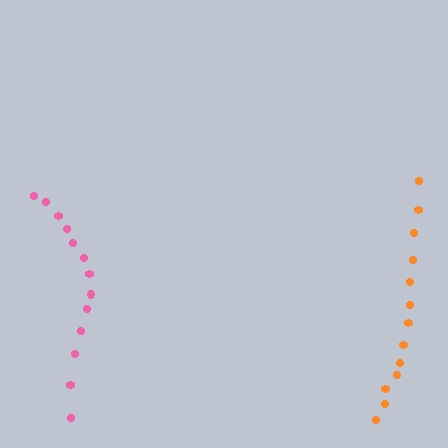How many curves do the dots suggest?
There are 2 distinct paths.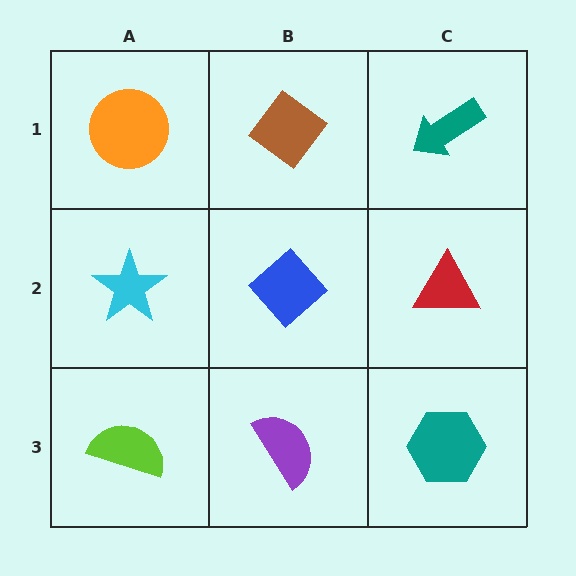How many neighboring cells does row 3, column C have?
2.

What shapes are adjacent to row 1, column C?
A red triangle (row 2, column C), a brown diamond (row 1, column B).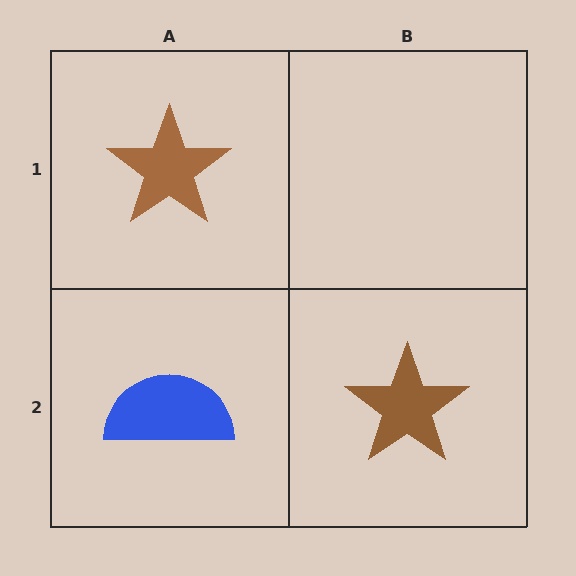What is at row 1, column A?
A brown star.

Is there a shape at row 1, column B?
No, that cell is empty.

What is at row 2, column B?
A brown star.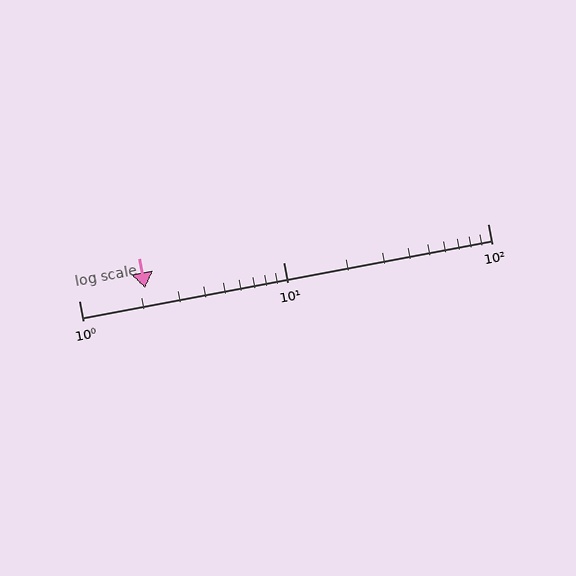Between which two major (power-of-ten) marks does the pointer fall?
The pointer is between 1 and 10.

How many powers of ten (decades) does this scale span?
The scale spans 2 decades, from 1 to 100.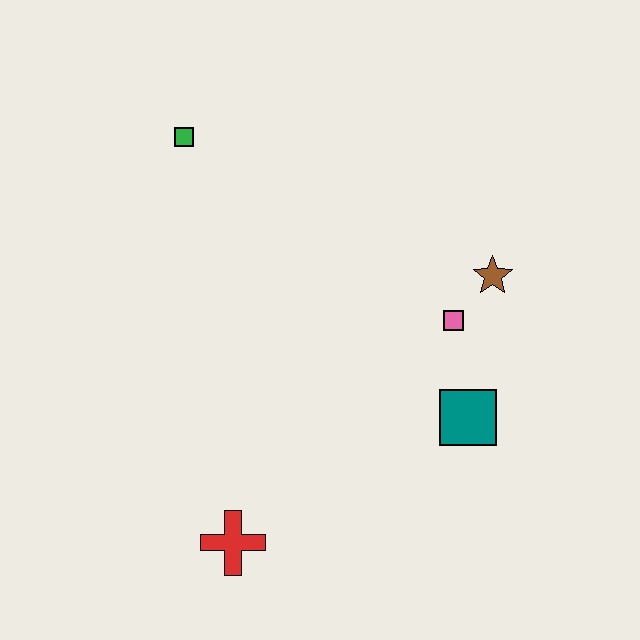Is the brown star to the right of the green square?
Yes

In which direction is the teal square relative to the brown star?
The teal square is below the brown star.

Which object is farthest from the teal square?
The green square is farthest from the teal square.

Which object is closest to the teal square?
The pink square is closest to the teal square.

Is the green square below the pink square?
No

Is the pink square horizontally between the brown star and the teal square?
No